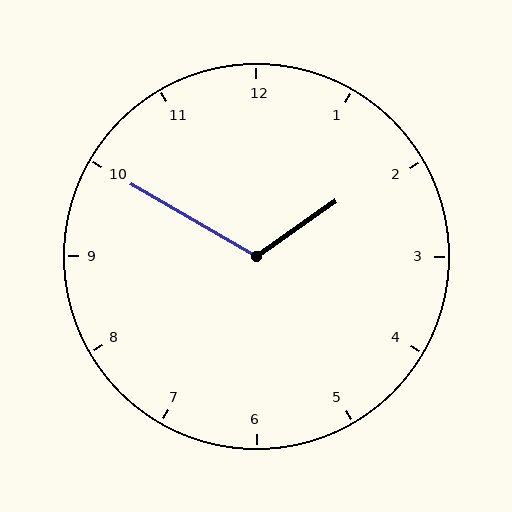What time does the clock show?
1:50.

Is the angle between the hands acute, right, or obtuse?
It is obtuse.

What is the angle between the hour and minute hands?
Approximately 115 degrees.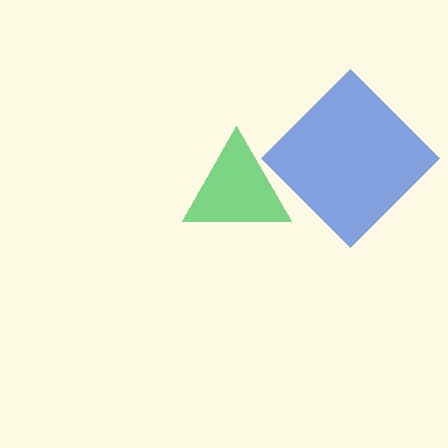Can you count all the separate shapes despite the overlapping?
Yes, there are 2 separate shapes.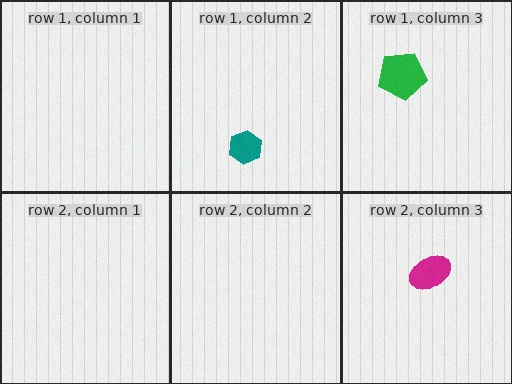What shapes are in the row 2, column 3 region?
The magenta ellipse.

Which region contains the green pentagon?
The row 1, column 3 region.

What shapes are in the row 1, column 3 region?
The green pentagon.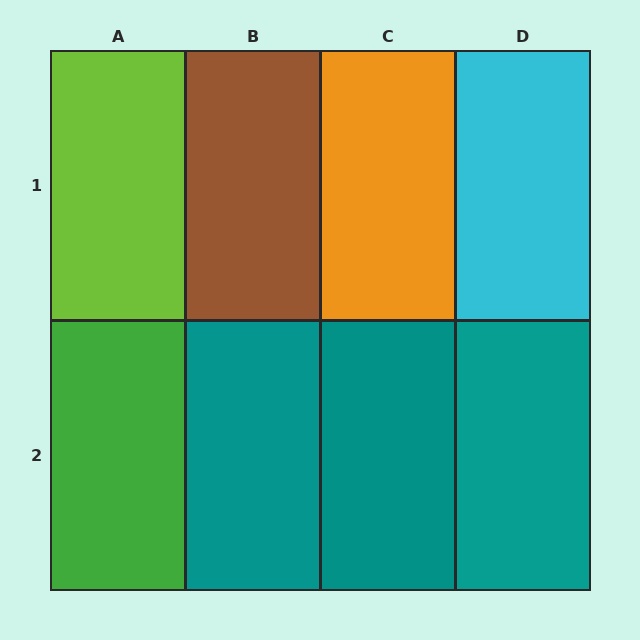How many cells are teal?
3 cells are teal.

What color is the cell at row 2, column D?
Teal.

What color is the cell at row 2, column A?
Green.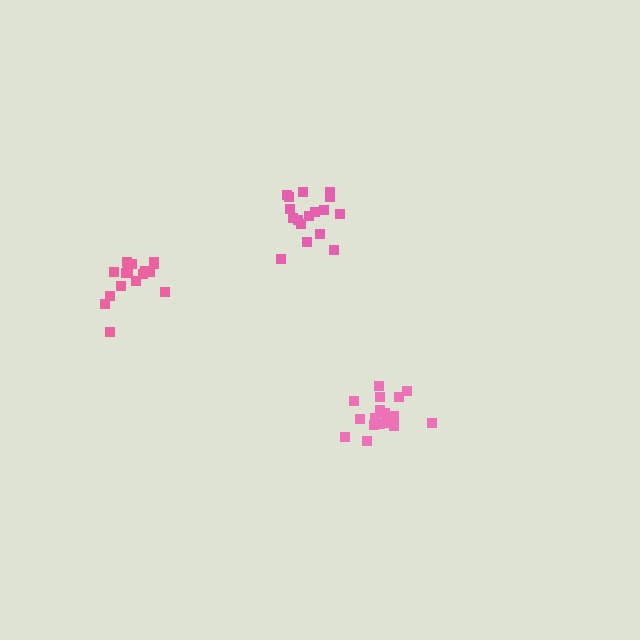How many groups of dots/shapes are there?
There are 3 groups.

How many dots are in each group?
Group 1: 17 dots, Group 2: 17 dots, Group 3: 16 dots (50 total).